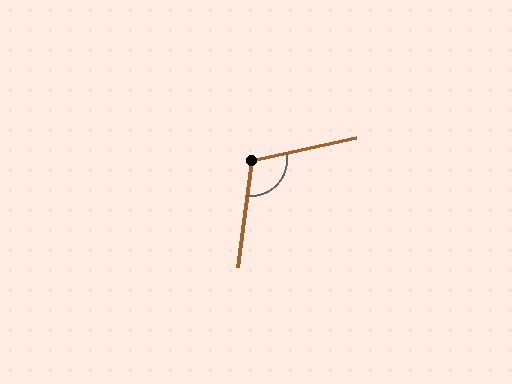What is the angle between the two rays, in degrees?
Approximately 109 degrees.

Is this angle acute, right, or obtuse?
It is obtuse.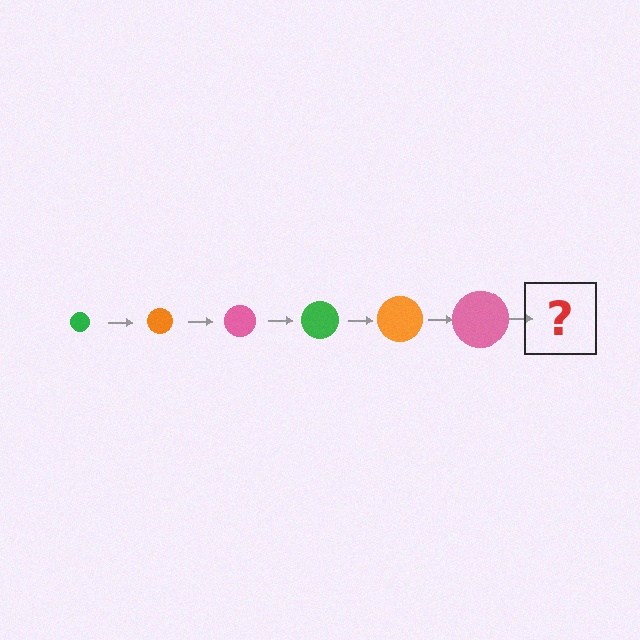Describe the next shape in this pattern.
It should be a green circle, larger than the previous one.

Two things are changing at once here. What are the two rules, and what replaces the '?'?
The two rules are that the circle grows larger each step and the color cycles through green, orange, and pink. The '?' should be a green circle, larger than the previous one.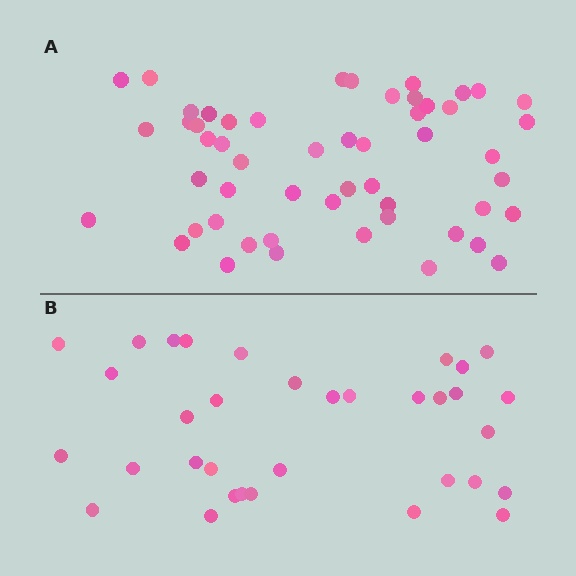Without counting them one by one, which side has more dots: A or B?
Region A (the top region) has more dots.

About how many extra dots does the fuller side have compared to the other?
Region A has approximately 20 more dots than region B.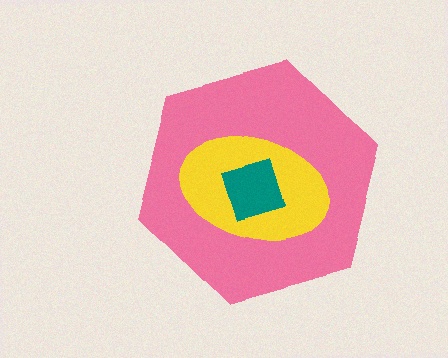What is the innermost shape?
The teal square.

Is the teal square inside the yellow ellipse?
Yes.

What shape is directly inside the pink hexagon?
The yellow ellipse.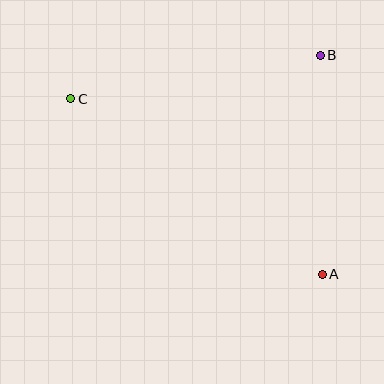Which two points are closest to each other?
Points A and B are closest to each other.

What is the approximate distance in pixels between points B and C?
The distance between B and C is approximately 253 pixels.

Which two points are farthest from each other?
Points A and C are farthest from each other.